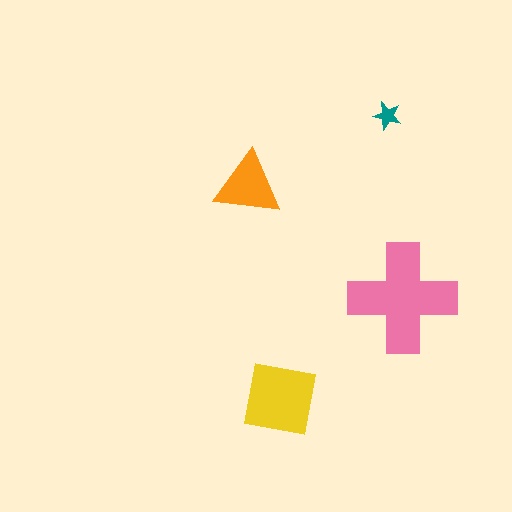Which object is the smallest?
The teal star.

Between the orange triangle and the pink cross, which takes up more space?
The pink cross.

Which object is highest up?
The teal star is topmost.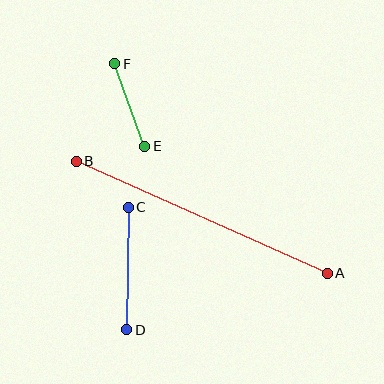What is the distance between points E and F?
The distance is approximately 88 pixels.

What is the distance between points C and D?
The distance is approximately 122 pixels.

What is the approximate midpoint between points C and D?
The midpoint is at approximately (127, 268) pixels.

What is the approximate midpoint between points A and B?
The midpoint is at approximately (202, 217) pixels.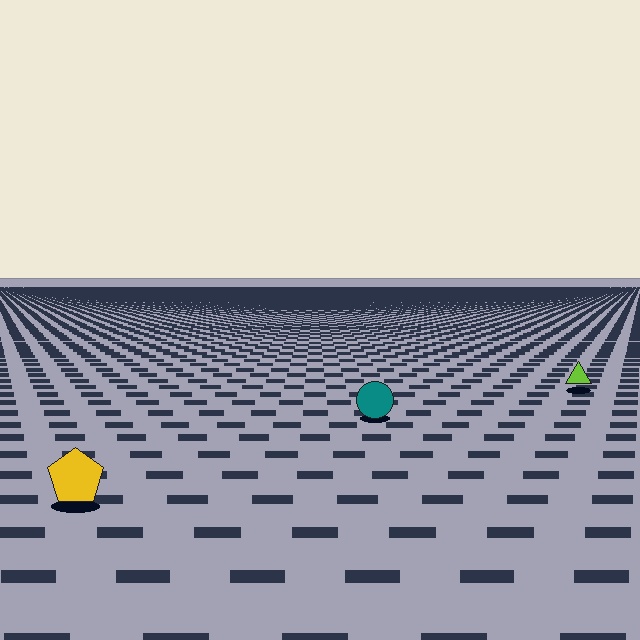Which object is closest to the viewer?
The yellow pentagon is closest. The texture marks near it are larger and more spread out.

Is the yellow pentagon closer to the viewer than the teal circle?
Yes. The yellow pentagon is closer — you can tell from the texture gradient: the ground texture is coarser near it.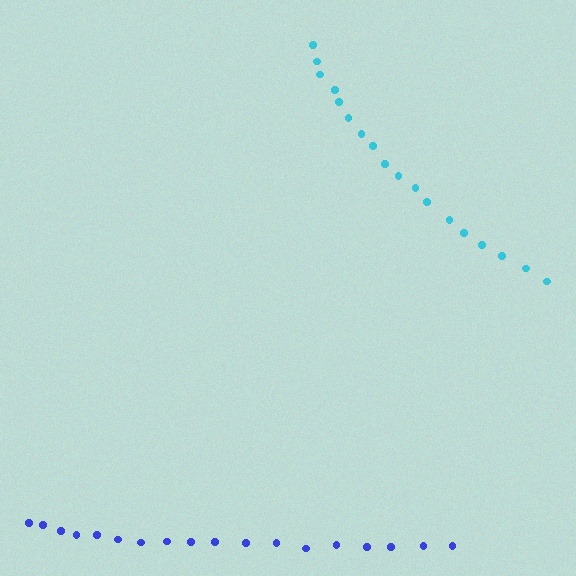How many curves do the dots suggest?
There are 2 distinct paths.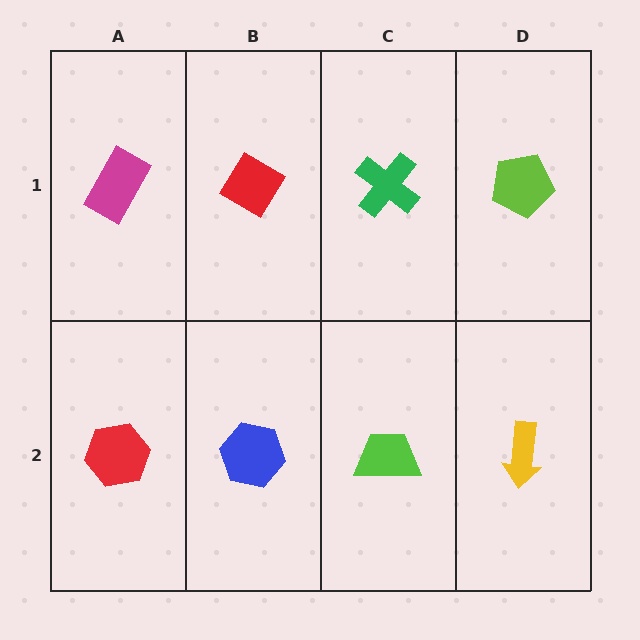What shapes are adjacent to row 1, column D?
A yellow arrow (row 2, column D), a green cross (row 1, column C).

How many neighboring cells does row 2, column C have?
3.